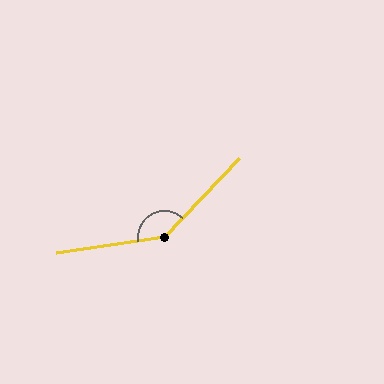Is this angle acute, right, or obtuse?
It is obtuse.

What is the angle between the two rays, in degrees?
Approximately 142 degrees.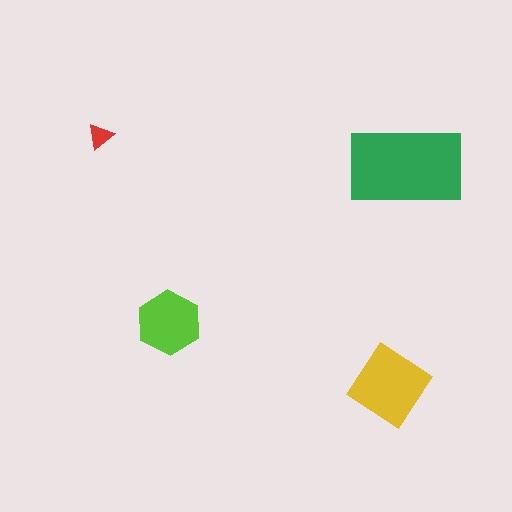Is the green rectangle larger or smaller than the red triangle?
Larger.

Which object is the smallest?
The red triangle.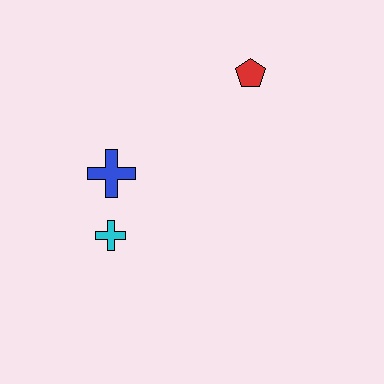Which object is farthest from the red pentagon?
The cyan cross is farthest from the red pentagon.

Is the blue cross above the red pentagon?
No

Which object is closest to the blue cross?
The cyan cross is closest to the blue cross.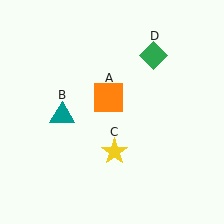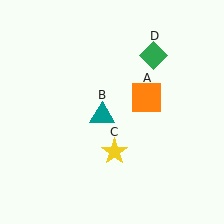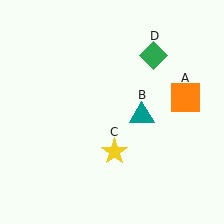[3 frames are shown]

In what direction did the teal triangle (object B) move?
The teal triangle (object B) moved right.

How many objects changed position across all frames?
2 objects changed position: orange square (object A), teal triangle (object B).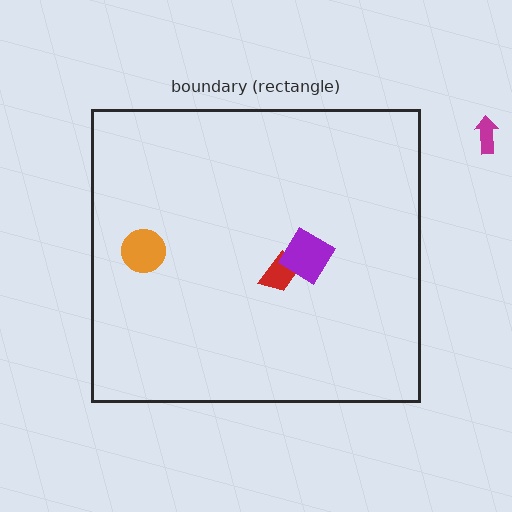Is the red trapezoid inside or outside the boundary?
Inside.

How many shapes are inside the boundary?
3 inside, 1 outside.